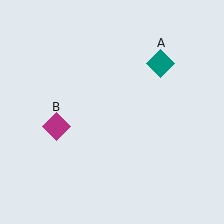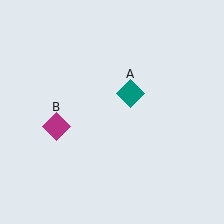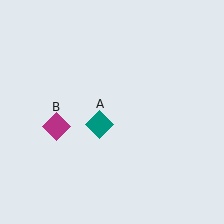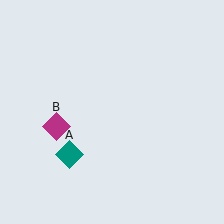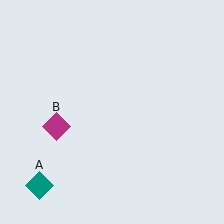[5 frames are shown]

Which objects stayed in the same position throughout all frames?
Magenta diamond (object B) remained stationary.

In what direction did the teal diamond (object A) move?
The teal diamond (object A) moved down and to the left.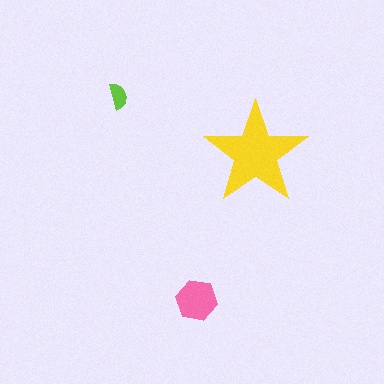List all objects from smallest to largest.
The lime semicircle, the pink hexagon, the yellow star.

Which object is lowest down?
The pink hexagon is bottommost.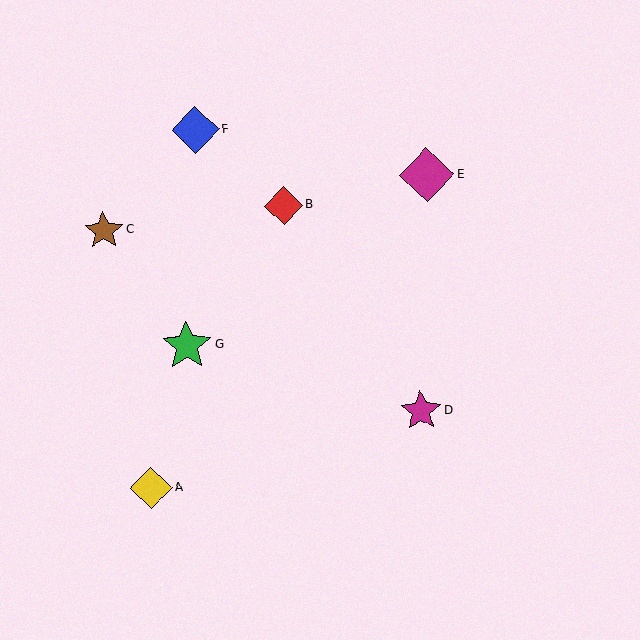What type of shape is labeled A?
Shape A is a yellow diamond.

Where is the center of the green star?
The center of the green star is at (187, 345).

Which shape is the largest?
The magenta diamond (labeled E) is the largest.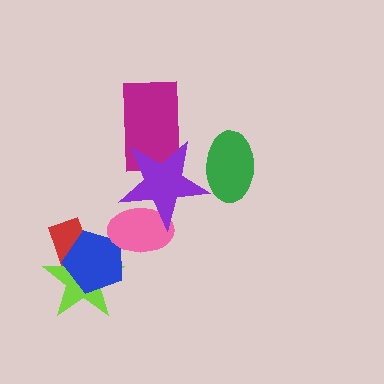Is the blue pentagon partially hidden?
Yes, it is partially covered by another shape.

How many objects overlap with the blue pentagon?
3 objects overlap with the blue pentagon.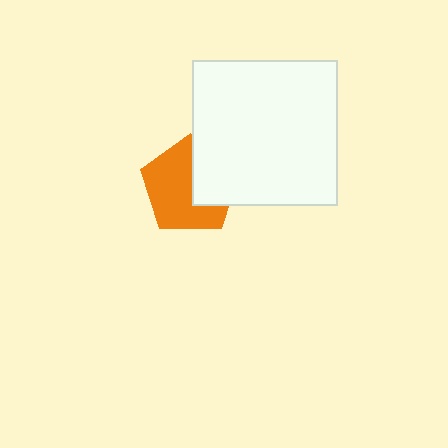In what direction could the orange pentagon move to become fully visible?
The orange pentagon could move left. That would shift it out from behind the white square entirely.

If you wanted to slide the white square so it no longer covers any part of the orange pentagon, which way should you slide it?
Slide it right — that is the most direct way to separate the two shapes.